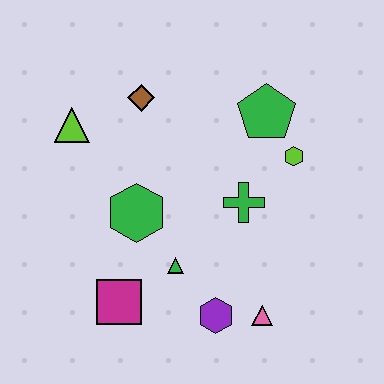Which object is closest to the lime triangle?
The brown diamond is closest to the lime triangle.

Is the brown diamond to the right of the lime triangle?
Yes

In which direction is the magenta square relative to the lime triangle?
The magenta square is below the lime triangle.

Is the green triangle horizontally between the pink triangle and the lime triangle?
Yes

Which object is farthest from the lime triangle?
The pink triangle is farthest from the lime triangle.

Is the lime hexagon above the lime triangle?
No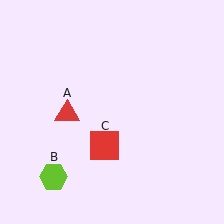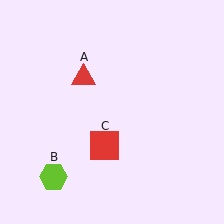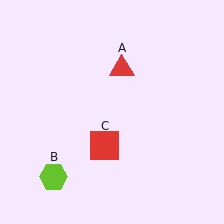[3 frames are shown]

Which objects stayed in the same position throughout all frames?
Lime hexagon (object B) and red square (object C) remained stationary.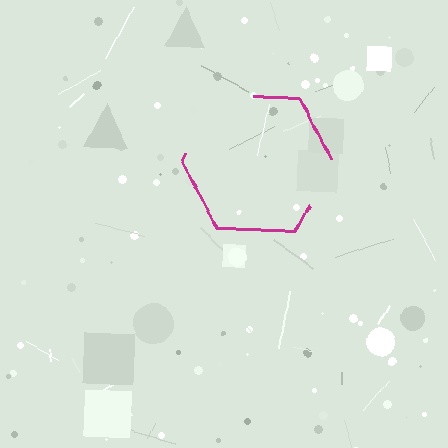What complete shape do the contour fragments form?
The contour fragments form a hexagon.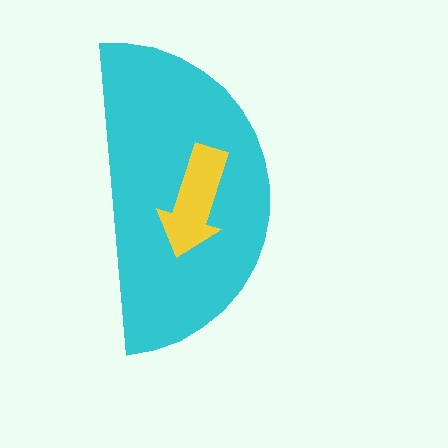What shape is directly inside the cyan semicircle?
The yellow arrow.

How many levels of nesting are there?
2.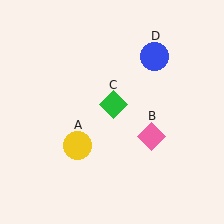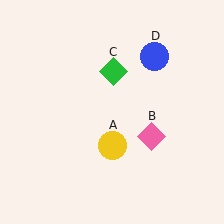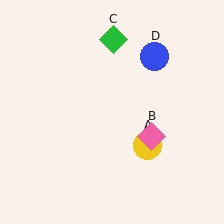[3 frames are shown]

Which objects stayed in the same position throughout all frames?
Pink diamond (object B) and blue circle (object D) remained stationary.